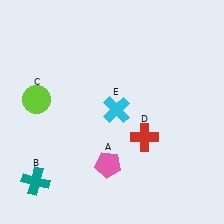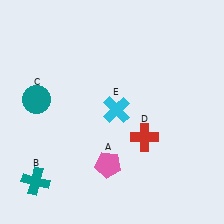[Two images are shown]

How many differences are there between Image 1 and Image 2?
There is 1 difference between the two images.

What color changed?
The circle (C) changed from lime in Image 1 to teal in Image 2.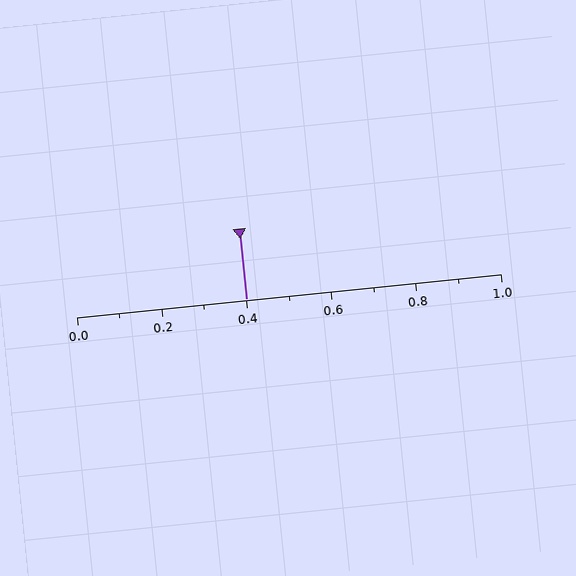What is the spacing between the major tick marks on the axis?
The major ticks are spaced 0.2 apart.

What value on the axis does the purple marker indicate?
The marker indicates approximately 0.4.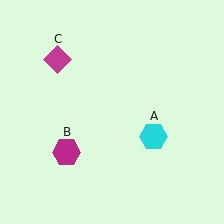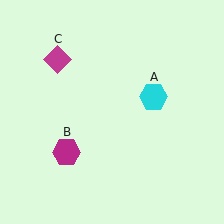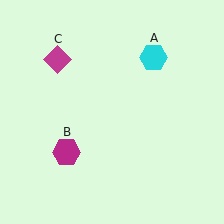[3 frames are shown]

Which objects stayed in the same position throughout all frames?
Magenta hexagon (object B) and magenta diamond (object C) remained stationary.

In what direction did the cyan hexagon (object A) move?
The cyan hexagon (object A) moved up.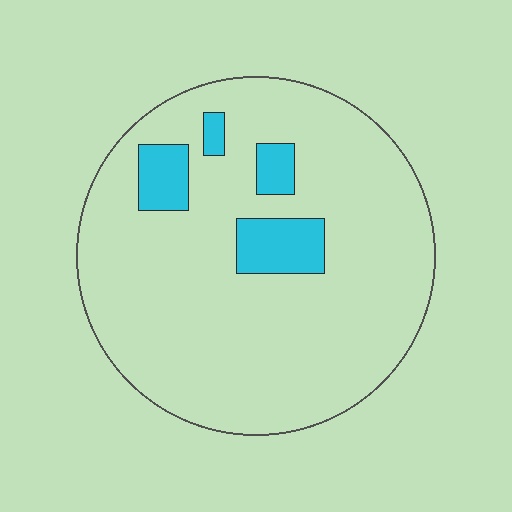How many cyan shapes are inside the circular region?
4.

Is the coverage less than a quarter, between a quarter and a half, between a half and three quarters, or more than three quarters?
Less than a quarter.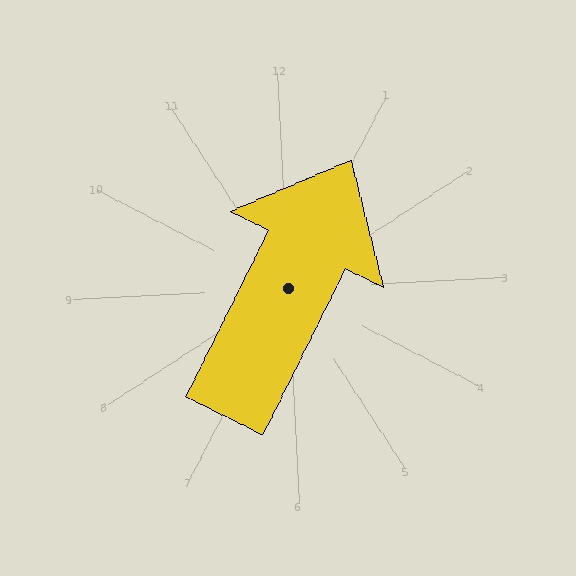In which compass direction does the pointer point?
Northeast.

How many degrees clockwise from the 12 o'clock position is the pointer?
Approximately 29 degrees.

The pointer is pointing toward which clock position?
Roughly 1 o'clock.